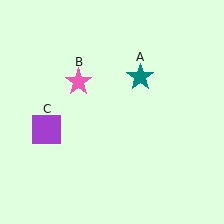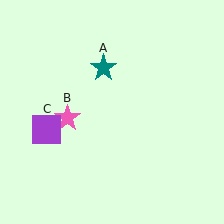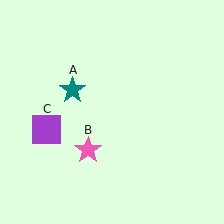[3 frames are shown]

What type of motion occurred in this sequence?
The teal star (object A), pink star (object B) rotated counterclockwise around the center of the scene.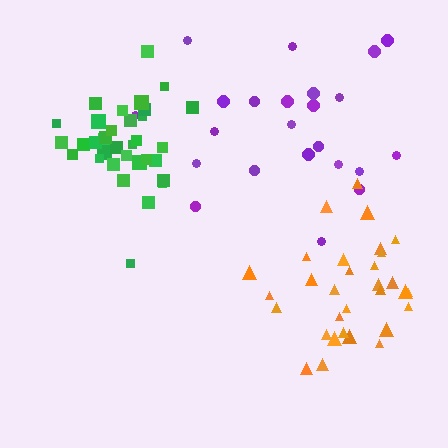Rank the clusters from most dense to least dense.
green, orange, purple.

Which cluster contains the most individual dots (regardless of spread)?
Green (34).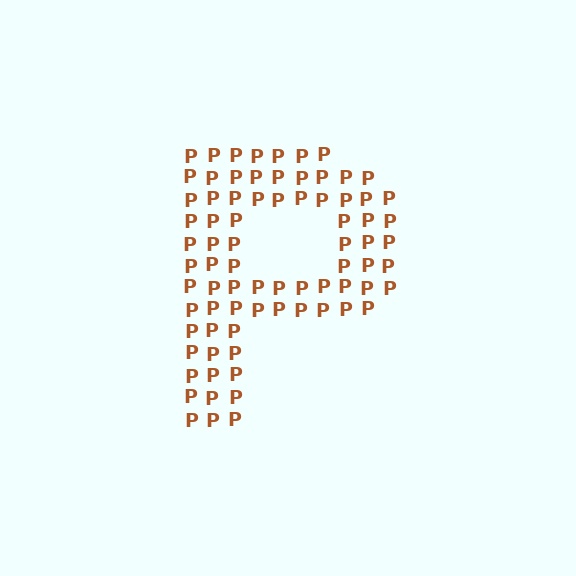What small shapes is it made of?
It is made of small letter P's.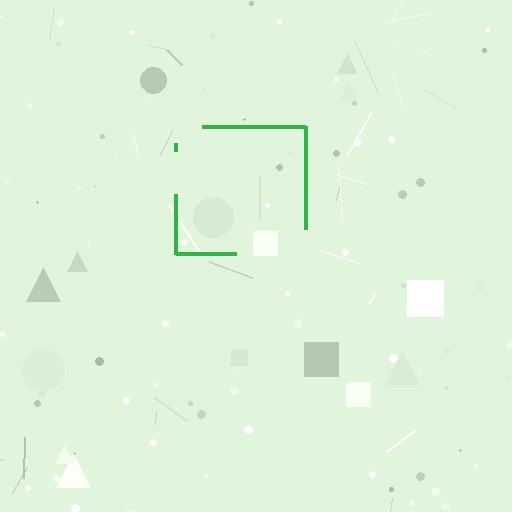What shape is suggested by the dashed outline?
The dashed outline suggests a square.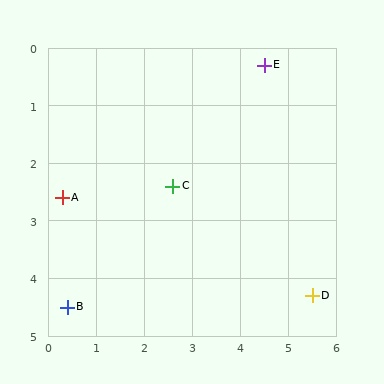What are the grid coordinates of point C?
Point C is at approximately (2.6, 2.4).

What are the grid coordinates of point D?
Point D is at approximately (5.5, 4.3).